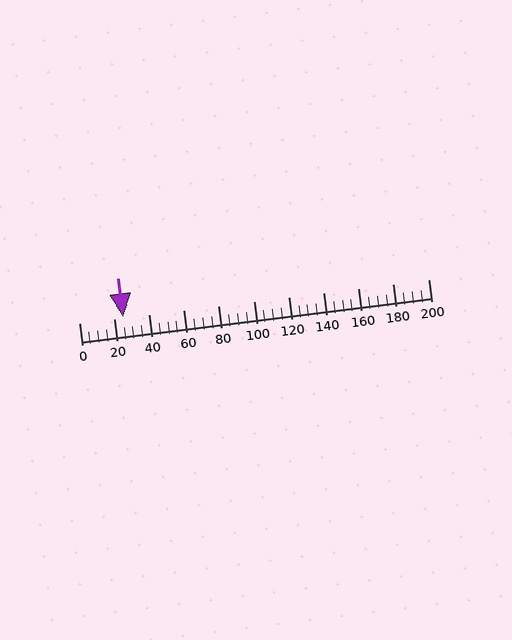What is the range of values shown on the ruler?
The ruler shows values from 0 to 200.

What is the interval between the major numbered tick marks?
The major tick marks are spaced 20 units apart.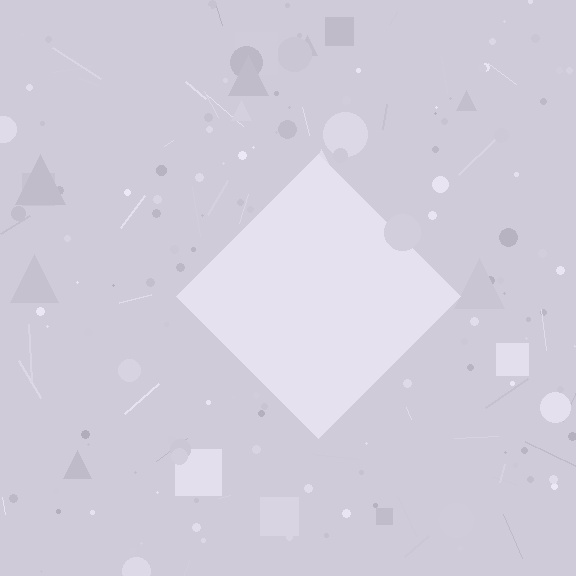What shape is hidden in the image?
A diamond is hidden in the image.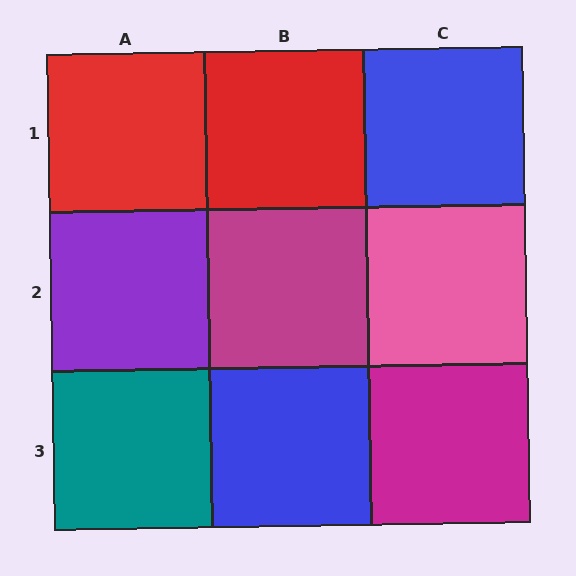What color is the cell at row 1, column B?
Red.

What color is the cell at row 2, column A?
Purple.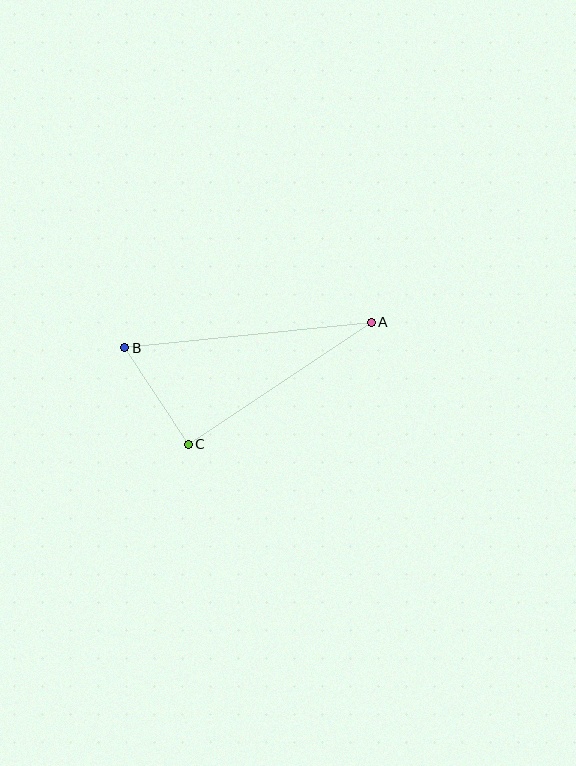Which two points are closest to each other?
Points B and C are closest to each other.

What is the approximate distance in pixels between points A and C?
The distance between A and C is approximately 220 pixels.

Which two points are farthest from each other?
Points A and B are farthest from each other.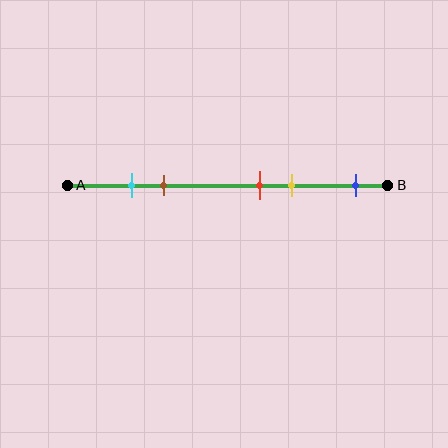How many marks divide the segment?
There are 5 marks dividing the segment.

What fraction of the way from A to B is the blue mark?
The blue mark is approximately 90% (0.9) of the way from A to B.